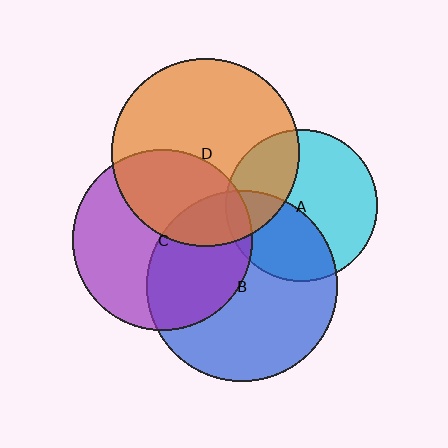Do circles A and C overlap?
Yes.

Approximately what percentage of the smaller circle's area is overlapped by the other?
Approximately 5%.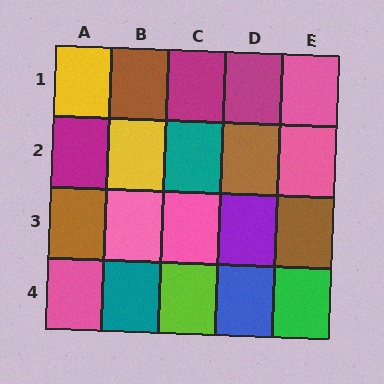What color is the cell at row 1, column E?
Pink.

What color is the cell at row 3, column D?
Purple.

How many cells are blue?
1 cell is blue.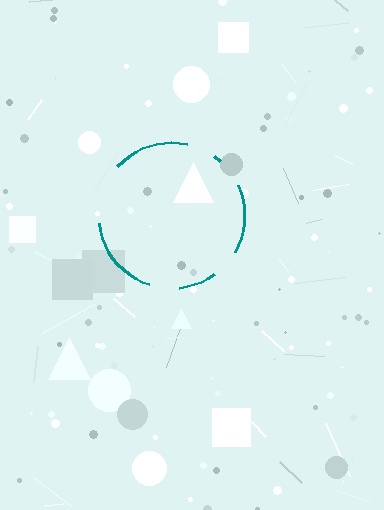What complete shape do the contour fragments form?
The contour fragments form a circle.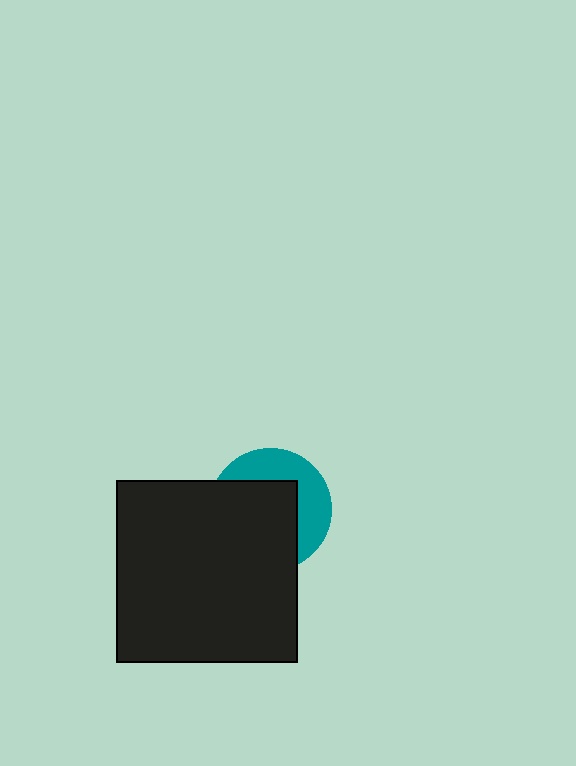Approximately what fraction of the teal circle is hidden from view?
Roughly 60% of the teal circle is hidden behind the black square.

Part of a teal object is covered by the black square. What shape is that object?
It is a circle.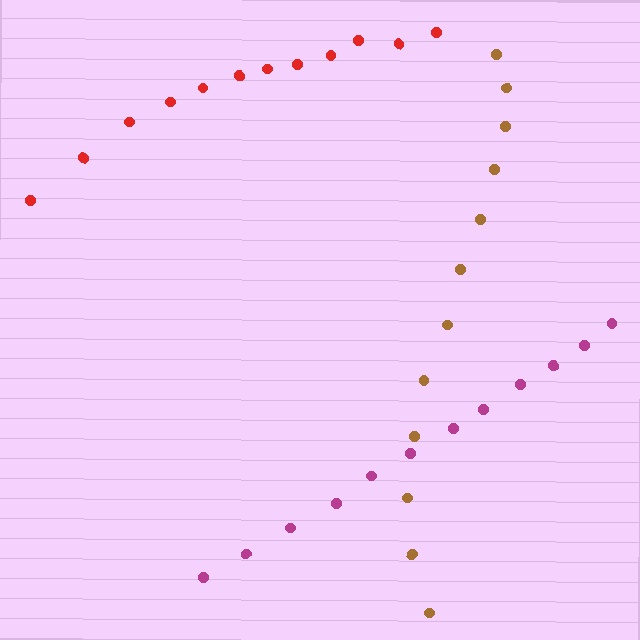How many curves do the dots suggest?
There are 3 distinct paths.